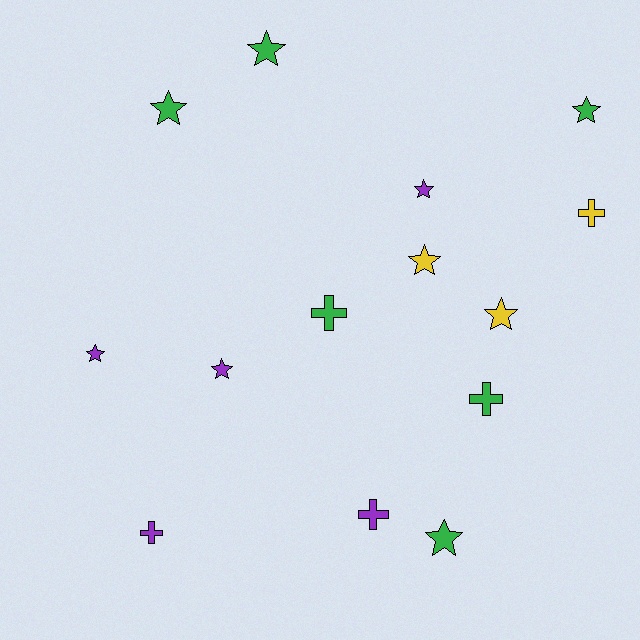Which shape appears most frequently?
Star, with 9 objects.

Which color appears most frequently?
Green, with 6 objects.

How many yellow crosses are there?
There is 1 yellow cross.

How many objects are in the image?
There are 14 objects.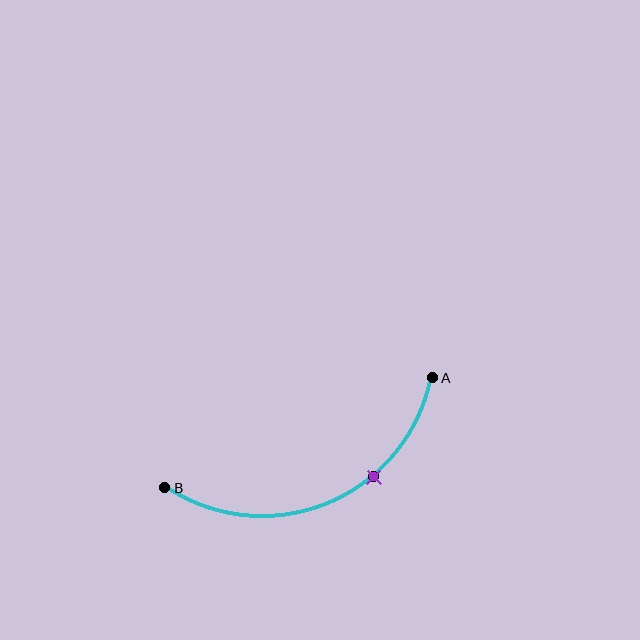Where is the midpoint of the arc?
The arc midpoint is the point on the curve farthest from the straight line joining A and B. It sits below that line.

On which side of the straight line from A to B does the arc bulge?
The arc bulges below the straight line connecting A and B.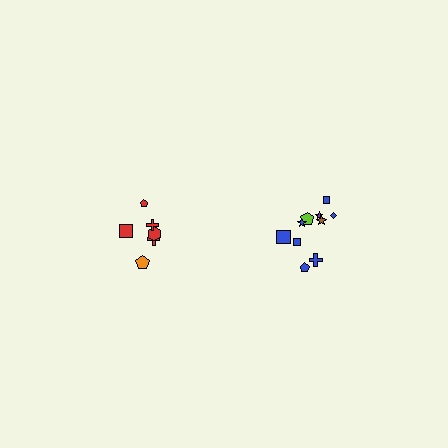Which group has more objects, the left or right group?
The right group.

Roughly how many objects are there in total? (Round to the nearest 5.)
Roughly 15 objects in total.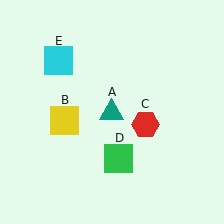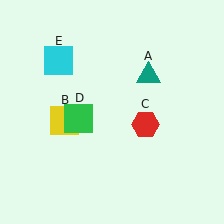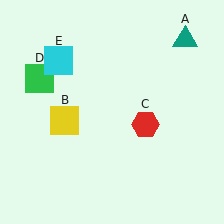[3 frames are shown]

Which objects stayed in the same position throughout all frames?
Yellow square (object B) and red hexagon (object C) and cyan square (object E) remained stationary.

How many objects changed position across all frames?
2 objects changed position: teal triangle (object A), green square (object D).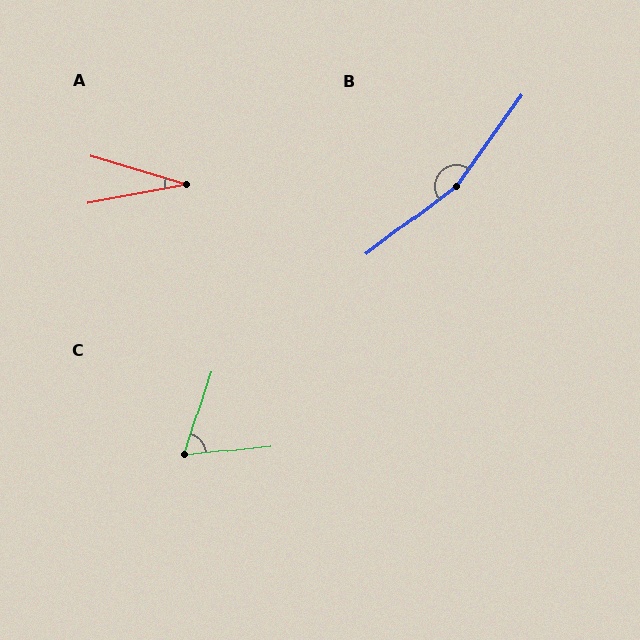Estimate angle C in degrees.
Approximately 66 degrees.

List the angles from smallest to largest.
A (27°), C (66°), B (163°).